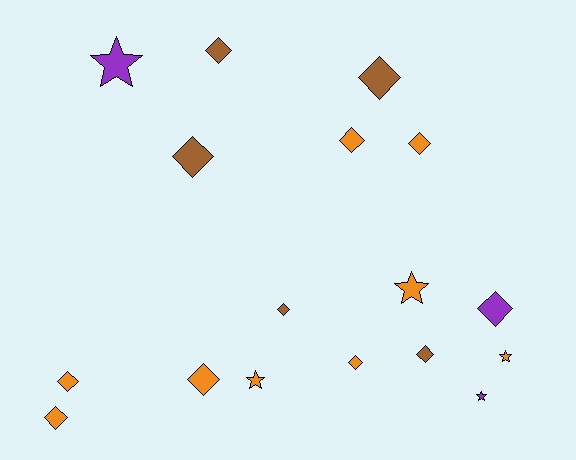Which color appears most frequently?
Orange, with 9 objects.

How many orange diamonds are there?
There are 6 orange diamonds.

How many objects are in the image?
There are 17 objects.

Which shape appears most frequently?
Diamond, with 12 objects.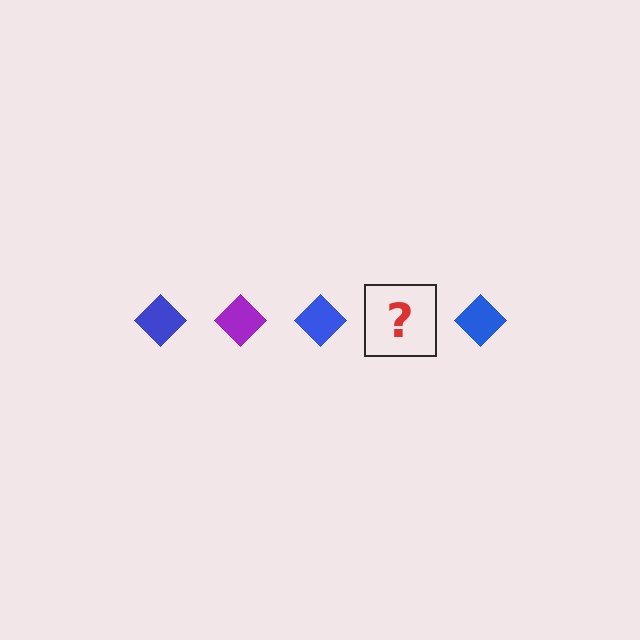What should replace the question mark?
The question mark should be replaced with a purple diamond.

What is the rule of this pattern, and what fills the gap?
The rule is that the pattern cycles through blue, purple diamonds. The gap should be filled with a purple diamond.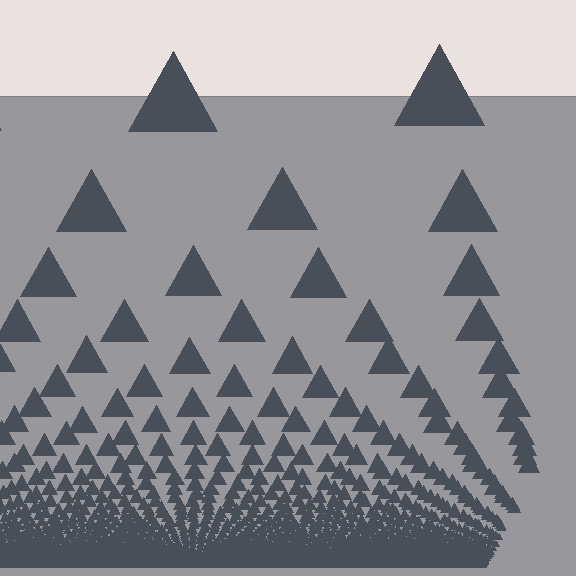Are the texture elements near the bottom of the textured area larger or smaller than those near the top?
Smaller. The gradient is inverted — elements near the bottom are smaller and denser.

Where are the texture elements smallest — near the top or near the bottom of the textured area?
Near the bottom.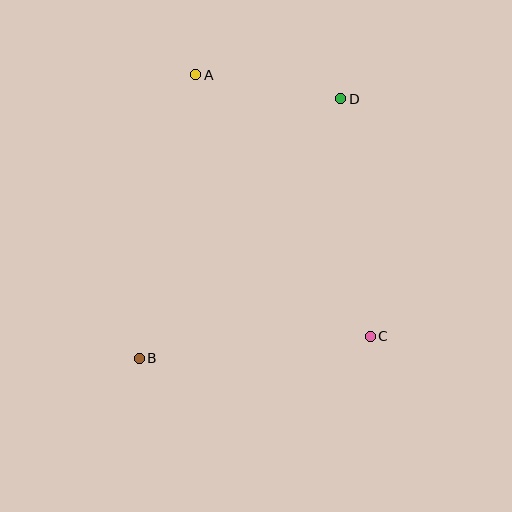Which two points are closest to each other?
Points A and D are closest to each other.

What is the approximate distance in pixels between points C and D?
The distance between C and D is approximately 239 pixels.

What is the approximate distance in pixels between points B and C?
The distance between B and C is approximately 232 pixels.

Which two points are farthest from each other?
Points B and D are farthest from each other.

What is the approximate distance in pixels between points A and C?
The distance between A and C is approximately 314 pixels.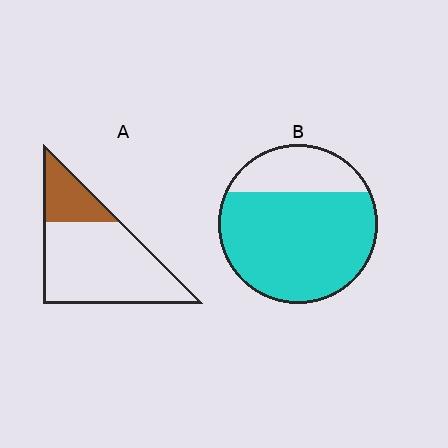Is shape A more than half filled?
No.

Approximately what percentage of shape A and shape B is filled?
A is approximately 25% and B is approximately 75%.